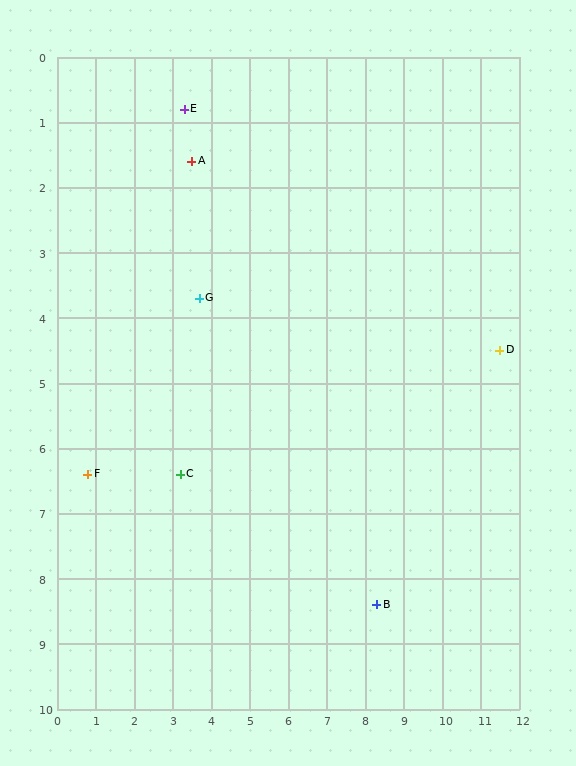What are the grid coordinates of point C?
Point C is at approximately (3.2, 6.4).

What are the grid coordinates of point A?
Point A is at approximately (3.5, 1.6).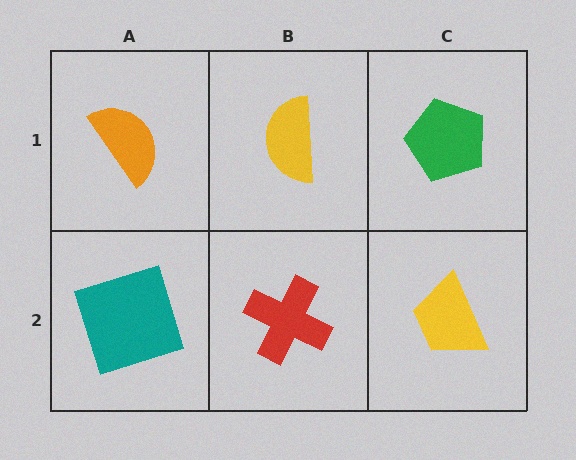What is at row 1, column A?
An orange semicircle.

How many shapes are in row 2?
3 shapes.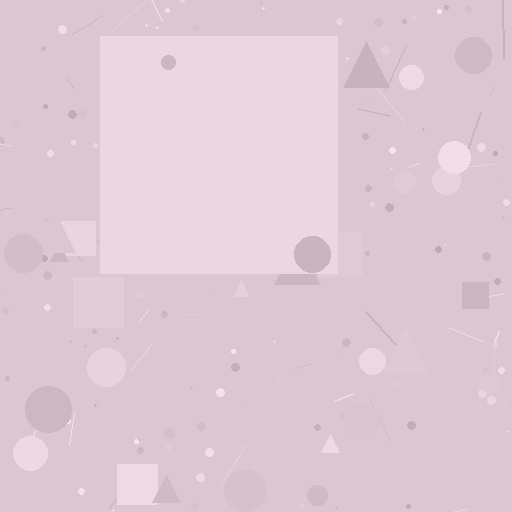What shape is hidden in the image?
A square is hidden in the image.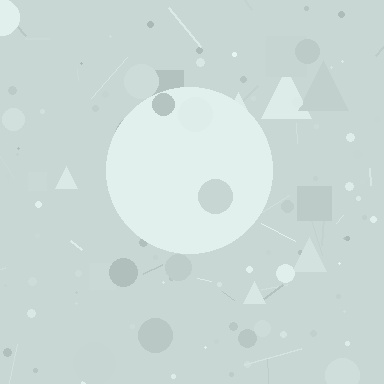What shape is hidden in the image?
A circle is hidden in the image.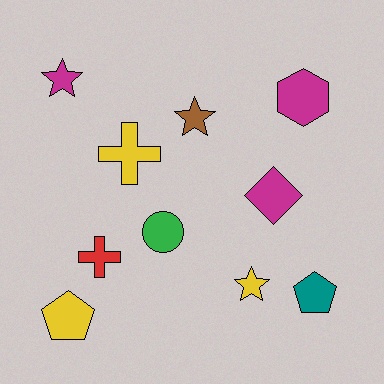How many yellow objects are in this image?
There are 3 yellow objects.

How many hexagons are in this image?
There is 1 hexagon.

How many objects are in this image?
There are 10 objects.